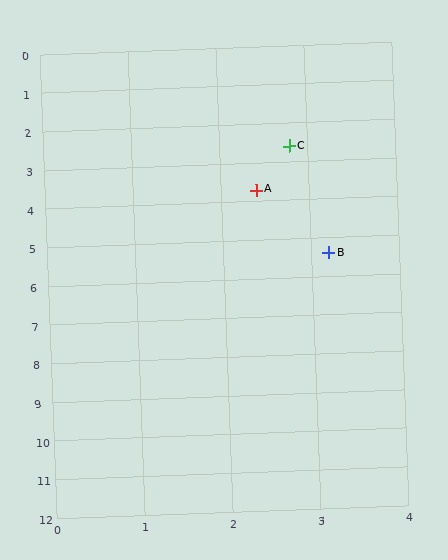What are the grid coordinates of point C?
Point C is at approximately (2.8, 2.6).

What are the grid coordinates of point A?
Point A is at approximately (2.4, 3.7).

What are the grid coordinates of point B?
Point B is at approximately (3.2, 5.4).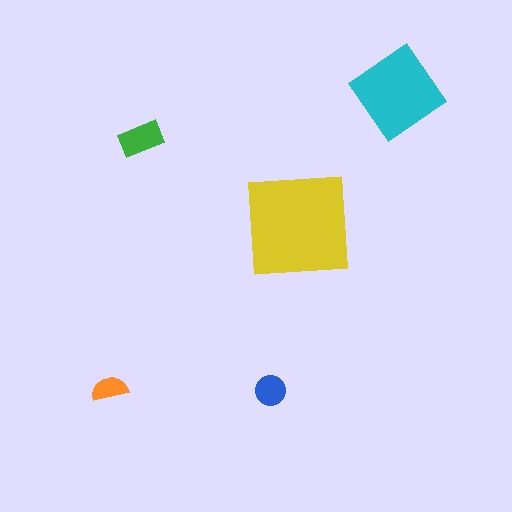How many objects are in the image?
There are 5 objects in the image.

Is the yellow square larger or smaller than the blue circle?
Larger.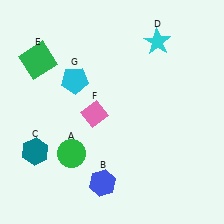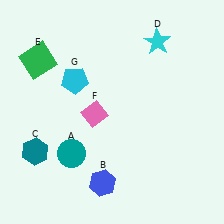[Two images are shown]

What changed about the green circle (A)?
In Image 1, A is green. In Image 2, it changed to teal.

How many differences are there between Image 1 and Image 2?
There is 1 difference between the two images.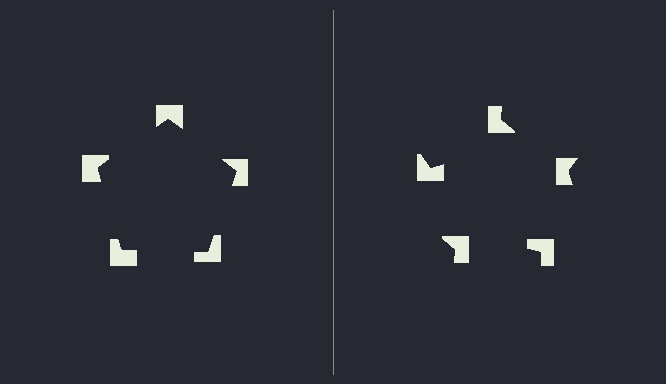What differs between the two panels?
The notched squares are positioned identically on both sides; only the wedge orientations differ. On the left they align to a pentagon; on the right they are misaligned.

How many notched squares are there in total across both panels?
10 — 5 on each side.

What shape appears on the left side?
An illusory pentagon.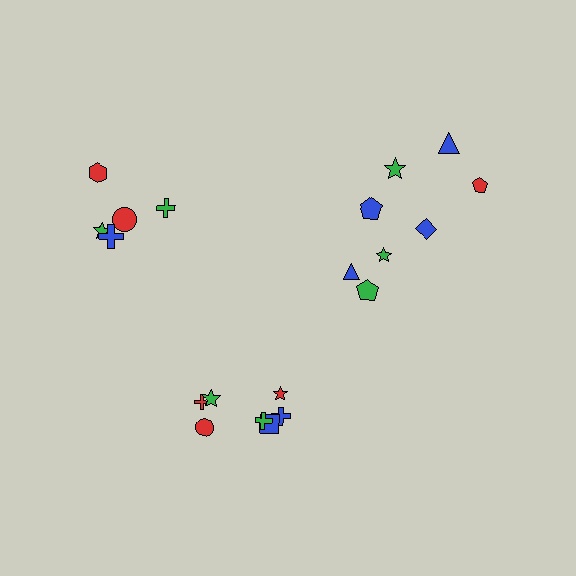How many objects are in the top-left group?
There are 5 objects.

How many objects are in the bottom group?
There are 7 objects.